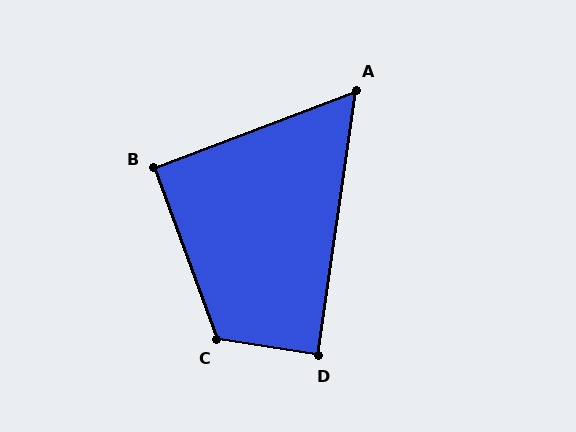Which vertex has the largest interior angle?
C, at approximately 119 degrees.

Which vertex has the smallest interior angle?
A, at approximately 61 degrees.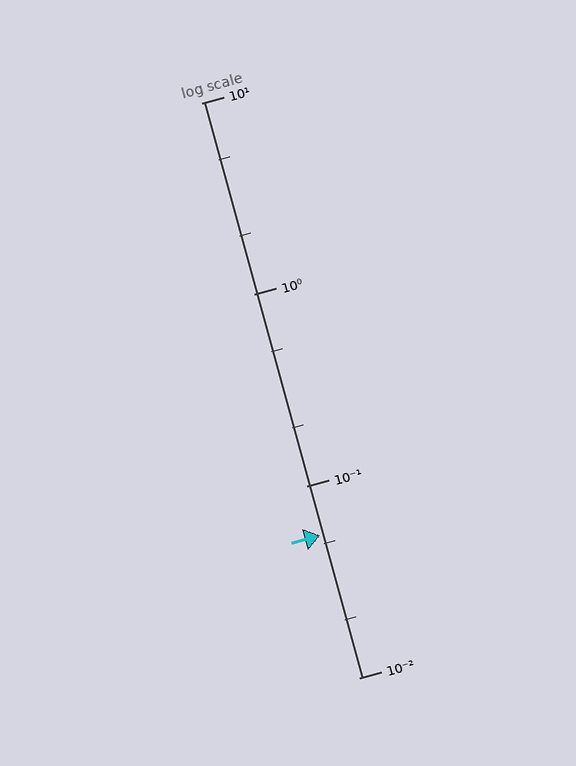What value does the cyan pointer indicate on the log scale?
The pointer indicates approximately 0.055.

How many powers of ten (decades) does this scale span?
The scale spans 3 decades, from 0.01 to 10.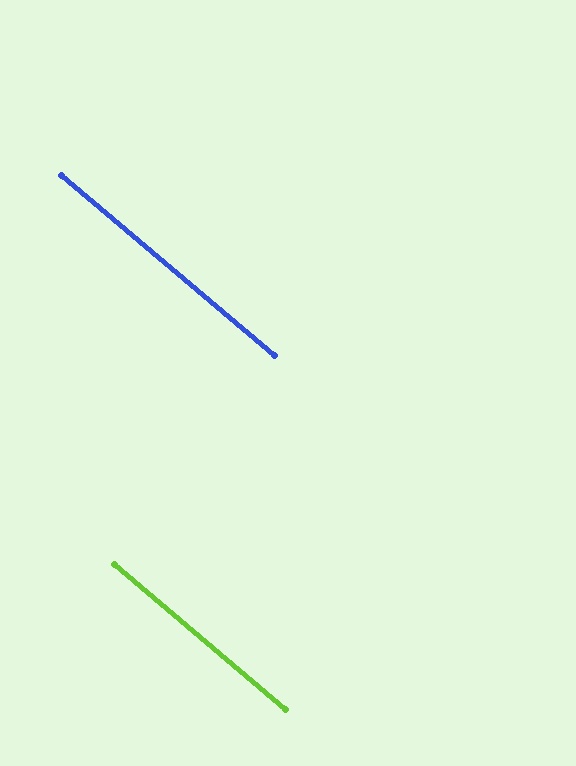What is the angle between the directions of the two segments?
Approximately 0 degrees.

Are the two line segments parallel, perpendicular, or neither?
Parallel — their directions differ by only 0.1°.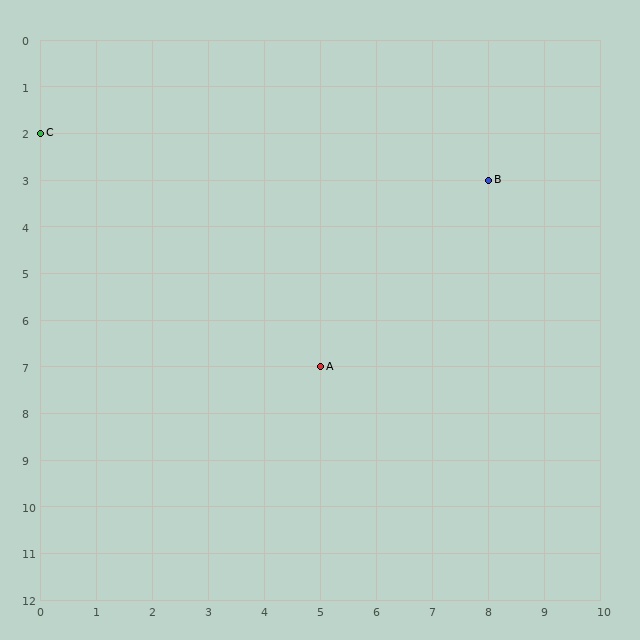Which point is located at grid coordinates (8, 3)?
Point B is at (8, 3).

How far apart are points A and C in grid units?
Points A and C are 5 columns and 5 rows apart (about 7.1 grid units diagonally).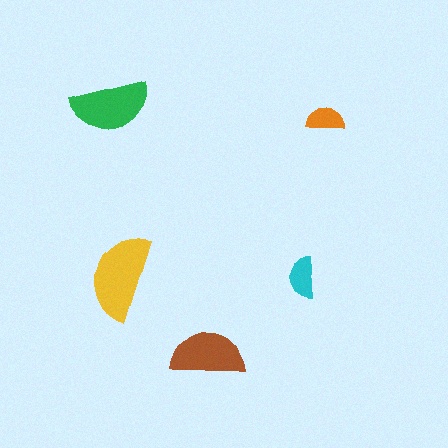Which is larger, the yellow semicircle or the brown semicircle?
The yellow one.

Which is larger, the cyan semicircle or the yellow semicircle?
The yellow one.